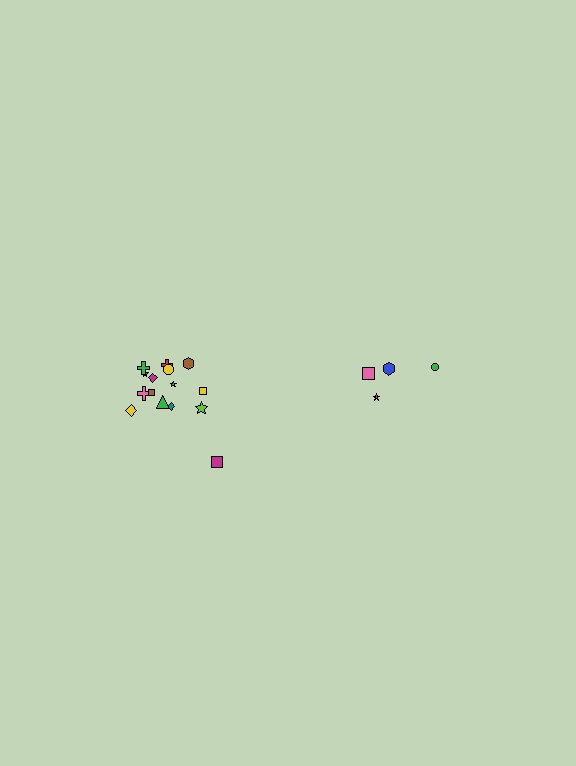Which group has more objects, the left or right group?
The left group.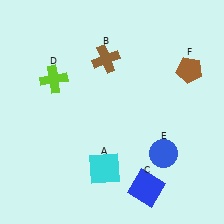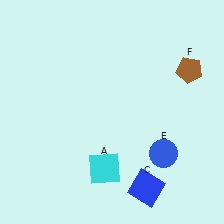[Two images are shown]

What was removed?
The brown cross (B), the lime cross (D) were removed in Image 2.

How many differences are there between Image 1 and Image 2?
There are 2 differences between the two images.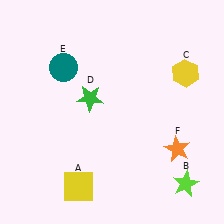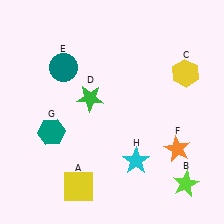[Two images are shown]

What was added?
A teal hexagon (G), a cyan star (H) were added in Image 2.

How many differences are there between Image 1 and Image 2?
There are 2 differences between the two images.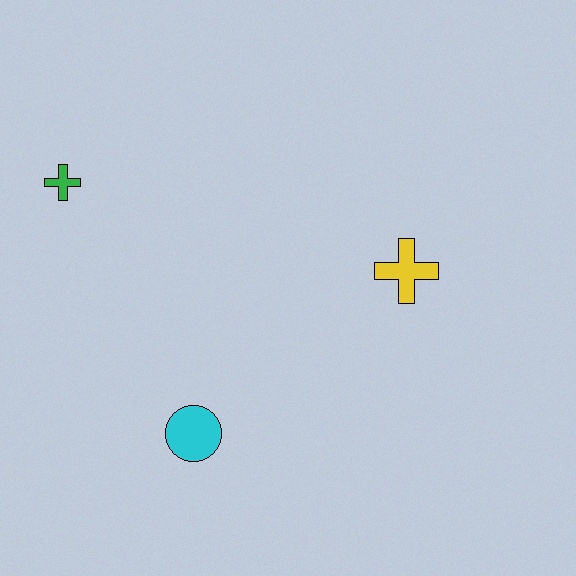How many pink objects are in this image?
There are no pink objects.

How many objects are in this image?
There are 3 objects.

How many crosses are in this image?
There are 2 crosses.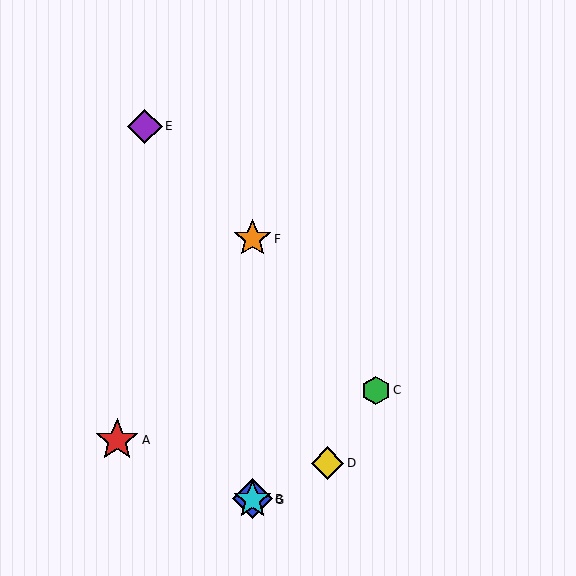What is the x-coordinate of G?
Object G is at x≈253.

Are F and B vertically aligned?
Yes, both are at x≈253.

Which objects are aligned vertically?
Objects B, F, G are aligned vertically.